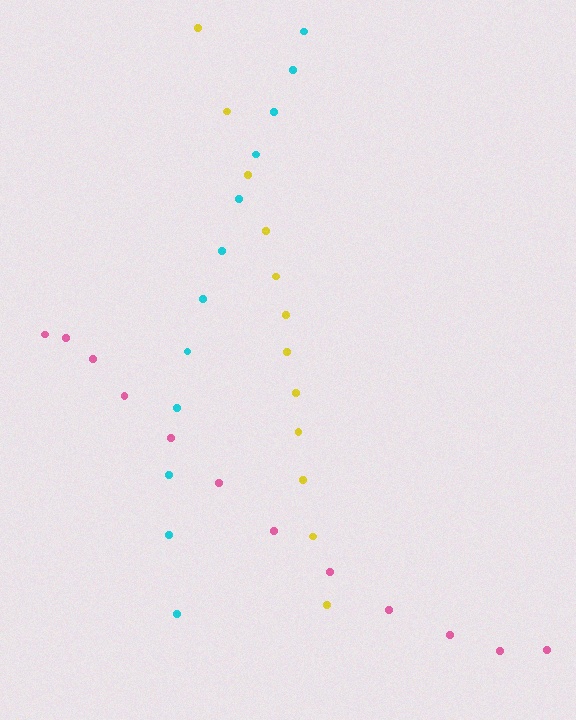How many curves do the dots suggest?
There are 3 distinct paths.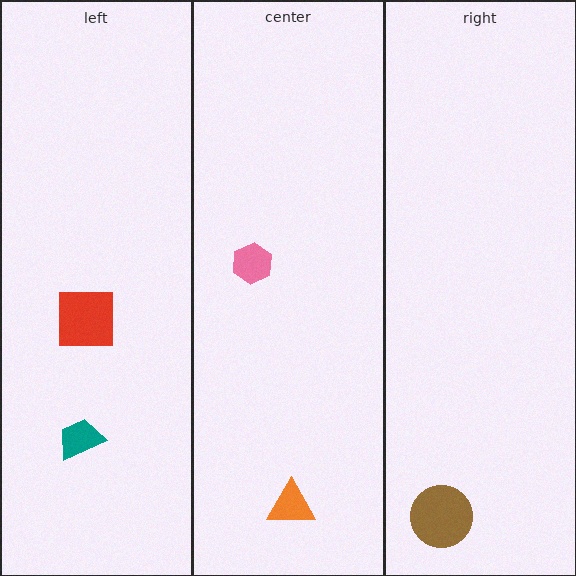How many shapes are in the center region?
2.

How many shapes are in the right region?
1.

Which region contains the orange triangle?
The center region.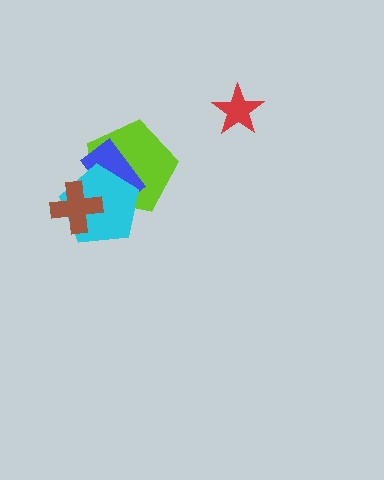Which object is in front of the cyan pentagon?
The brown cross is in front of the cyan pentagon.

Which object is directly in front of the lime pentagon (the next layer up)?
The blue rectangle is directly in front of the lime pentagon.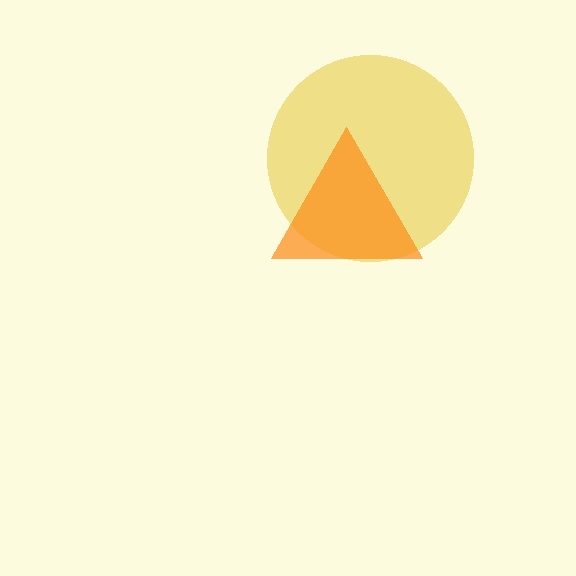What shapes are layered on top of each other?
The layered shapes are: a yellow circle, an orange triangle.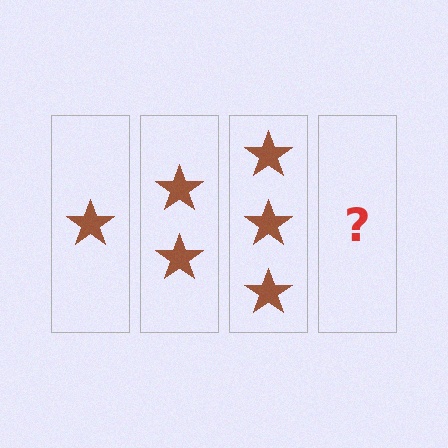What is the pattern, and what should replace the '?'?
The pattern is that each step adds one more star. The '?' should be 4 stars.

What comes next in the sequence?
The next element should be 4 stars.